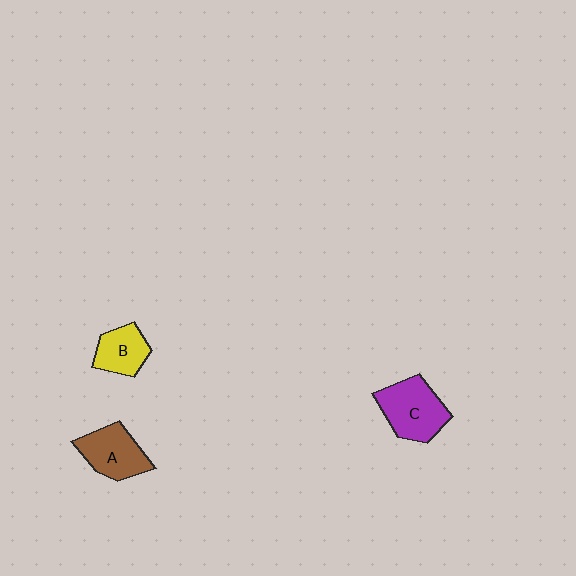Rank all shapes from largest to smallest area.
From largest to smallest: C (purple), A (brown), B (yellow).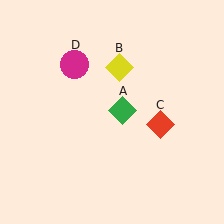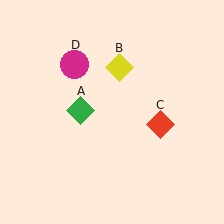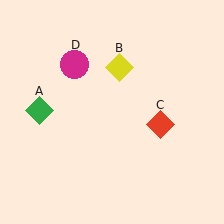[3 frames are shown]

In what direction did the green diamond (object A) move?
The green diamond (object A) moved left.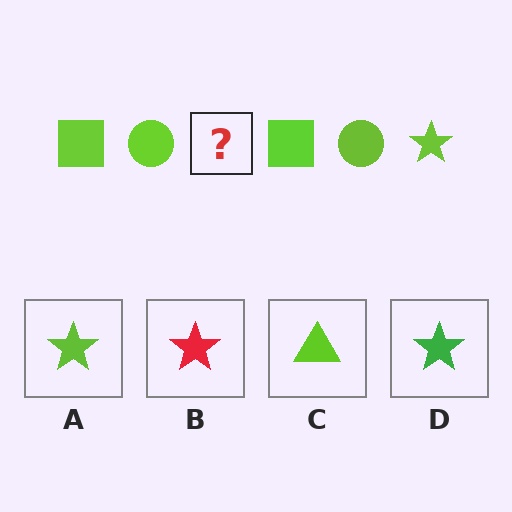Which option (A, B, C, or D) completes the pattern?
A.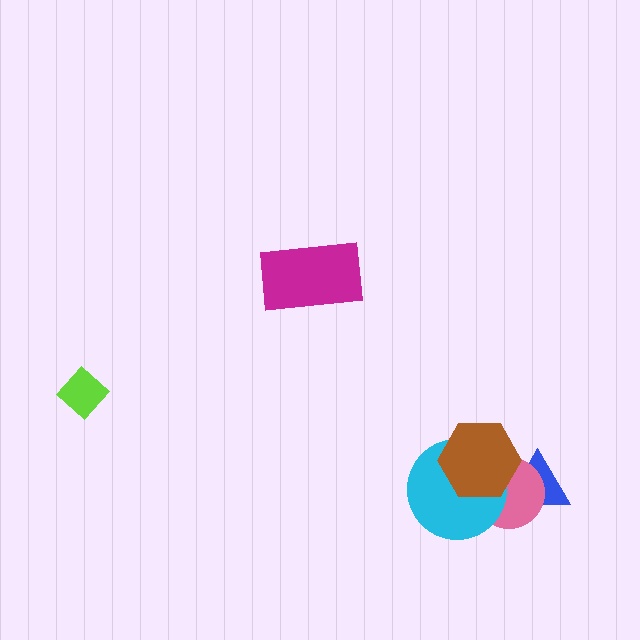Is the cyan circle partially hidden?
Yes, it is partially covered by another shape.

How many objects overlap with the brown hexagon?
3 objects overlap with the brown hexagon.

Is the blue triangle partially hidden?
Yes, it is partially covered by another shape.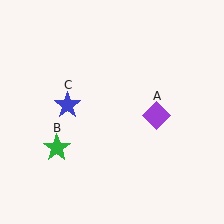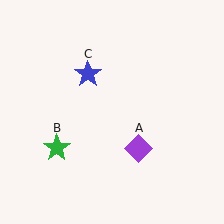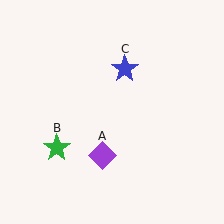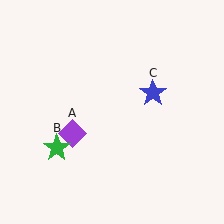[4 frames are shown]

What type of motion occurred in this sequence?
The purple diamond (object A), blue star (object C) rotated clockwise around the center of the scene.